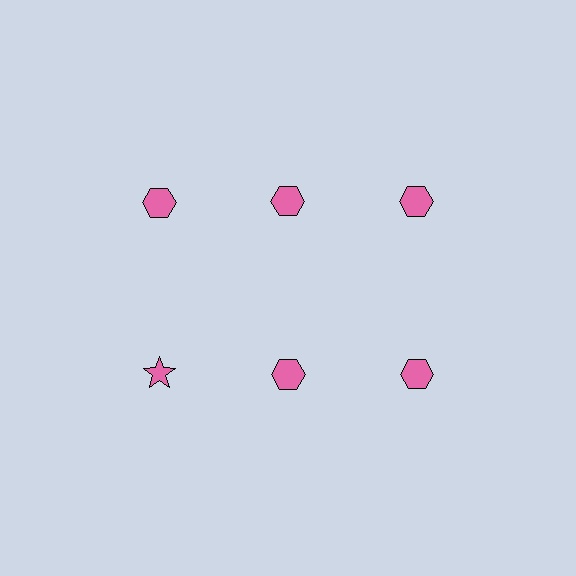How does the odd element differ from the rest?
It has a different shape: star instead of hexagon.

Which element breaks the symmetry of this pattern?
The pink star in the second row, leftmost column breaks the symmetry. All other shapes are pink hexagons.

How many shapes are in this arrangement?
There are 6 shapes arranged in a grid pattern.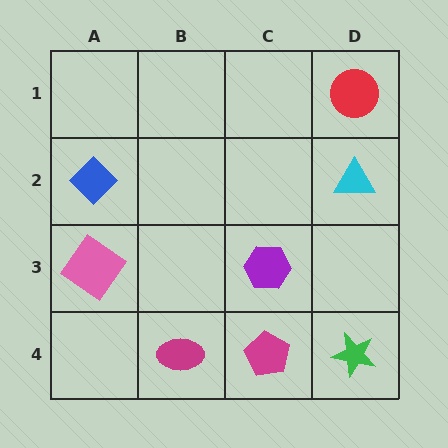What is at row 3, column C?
A purple hexagon.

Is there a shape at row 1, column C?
No, that cell is empty.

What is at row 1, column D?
A red circle.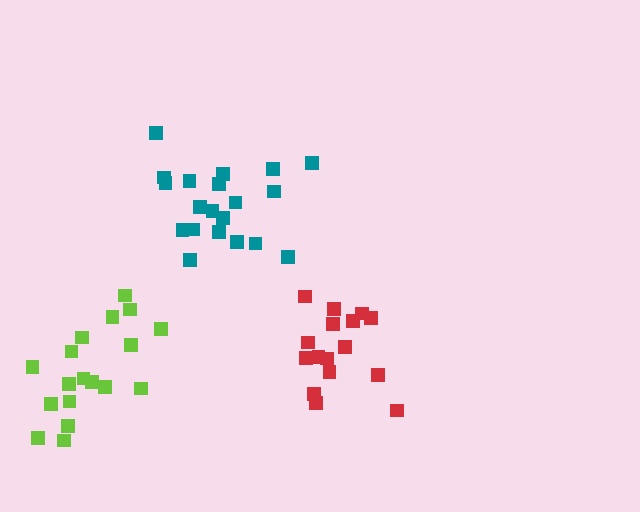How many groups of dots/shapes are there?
There are 3 groups.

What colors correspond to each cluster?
The clusters are colored: teal, red, lime.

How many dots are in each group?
Group 1: 20 dots, Group 2: 16 dots, Group 3: 18 dots (54 total).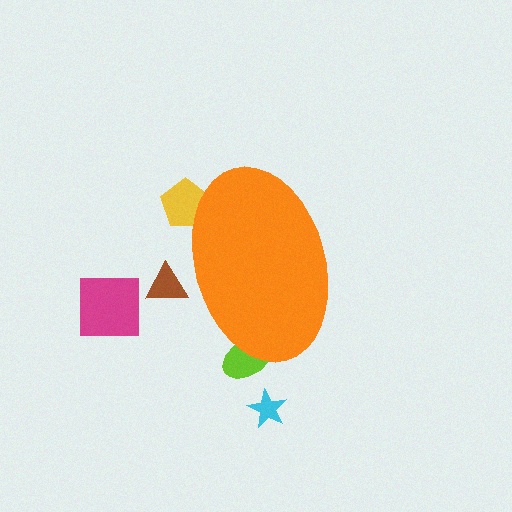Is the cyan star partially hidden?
No, the cyan star is fully visible.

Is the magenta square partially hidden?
No, the magenta square is fully visible.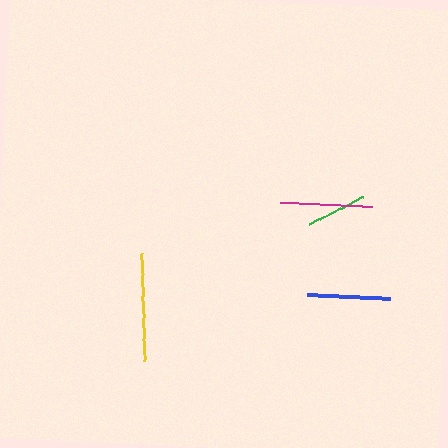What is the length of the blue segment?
The blue segment is approximately 84 pixels long.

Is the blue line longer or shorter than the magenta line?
The magenta line is longer than the blue line.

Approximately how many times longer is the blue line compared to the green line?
The blue line is approximately 1.4 times the length of the green line.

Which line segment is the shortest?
The green line is the shortest at approximately 60 pixels.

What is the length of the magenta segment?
The magenta segment is approximately 93 pixels long.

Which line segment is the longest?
The yellow line is the longest at approximately 109 pixels.